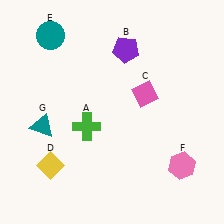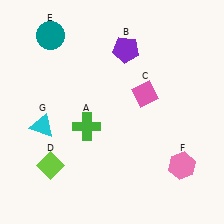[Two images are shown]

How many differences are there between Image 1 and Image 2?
There are 2 differences between the two images.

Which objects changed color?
D changed from yellow to lime. G changed from teal to cyan.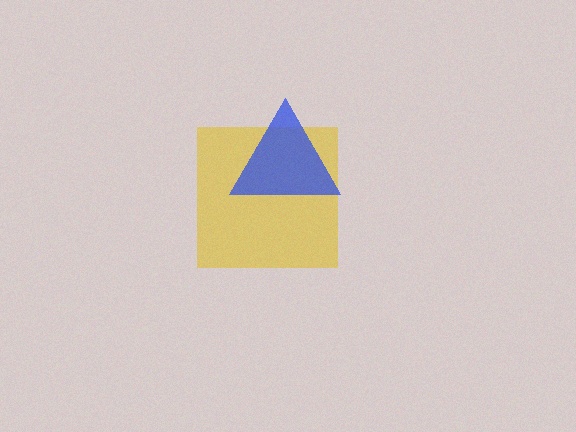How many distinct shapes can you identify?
There are 2 distinct shapes: a yellow square, a blue triangle.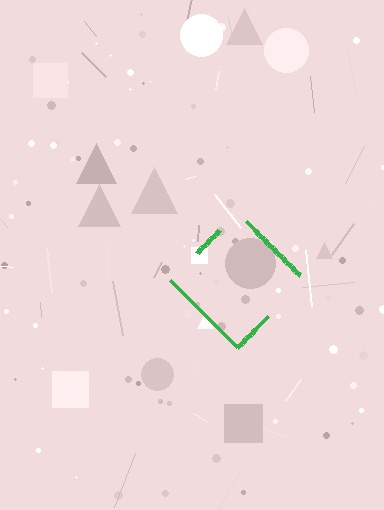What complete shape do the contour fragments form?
The contour fragments form a diamond.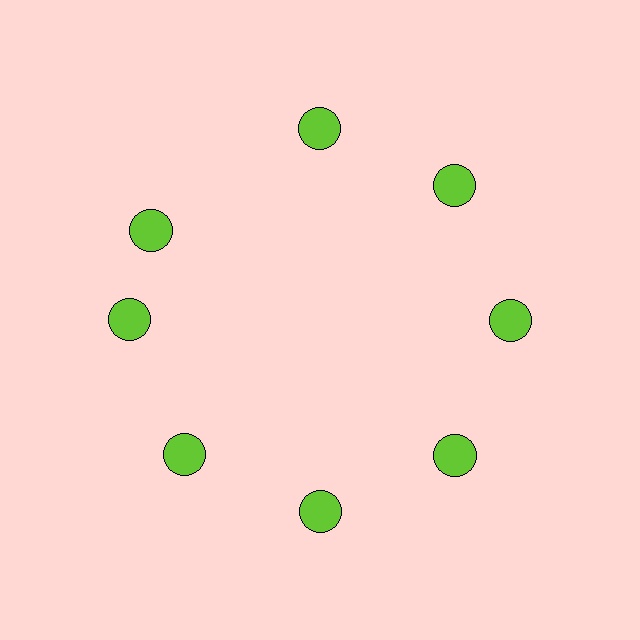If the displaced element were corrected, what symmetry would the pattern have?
It would have 8-fold rotational symmetry — the pattern would map onto itself every 45 degrees.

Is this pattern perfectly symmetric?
No. The 8 lime circles are arranged in a ring, but one element near the 10 o'clock position is rotated out of alignment along the ring, breaking the 8-fold rotational symmetry.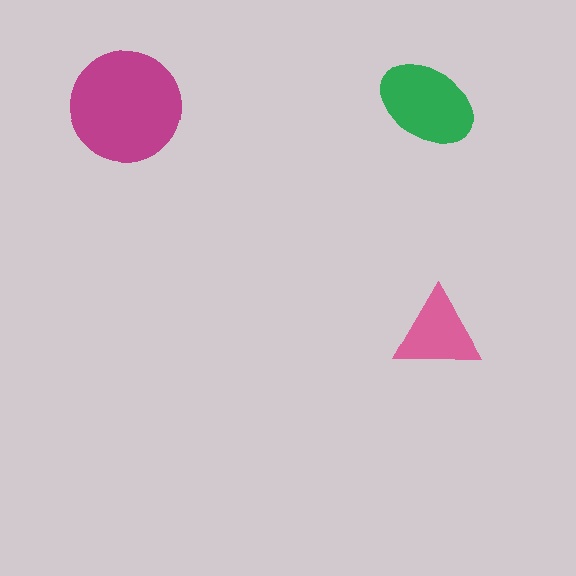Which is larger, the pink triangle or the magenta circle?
The magenta circle.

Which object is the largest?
The magenta circle.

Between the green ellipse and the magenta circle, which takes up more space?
The magenta circle.